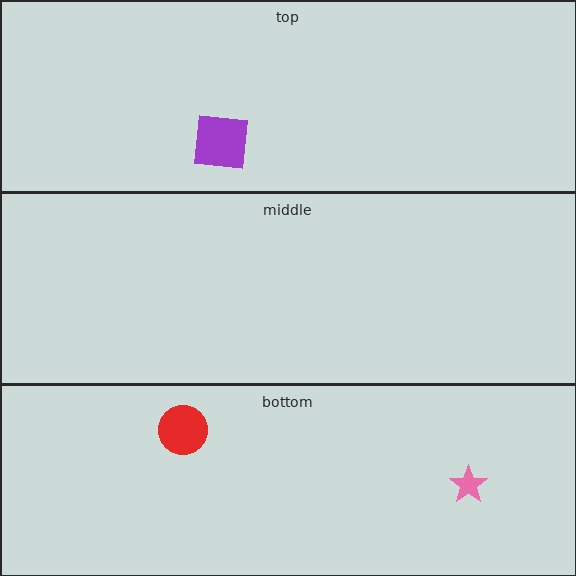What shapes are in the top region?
The purple square.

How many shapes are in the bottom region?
2.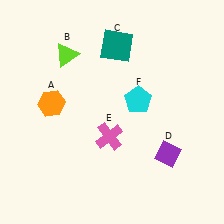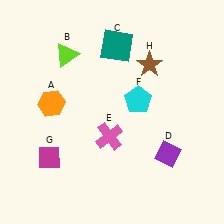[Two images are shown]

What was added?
A magenta diamond (G), a brown star (H) were added in Image 2.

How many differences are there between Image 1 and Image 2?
There are 2 differences between the two images.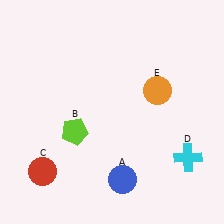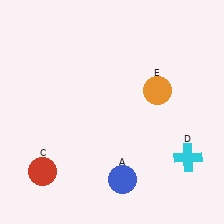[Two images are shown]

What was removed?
The lime pentagon (B) was removed in Image 2.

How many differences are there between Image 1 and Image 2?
There is 1 difference between the two images.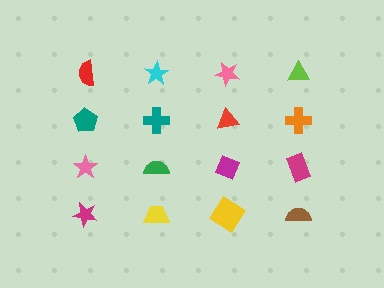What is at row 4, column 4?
A brown semicircle.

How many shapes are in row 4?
4 shapes.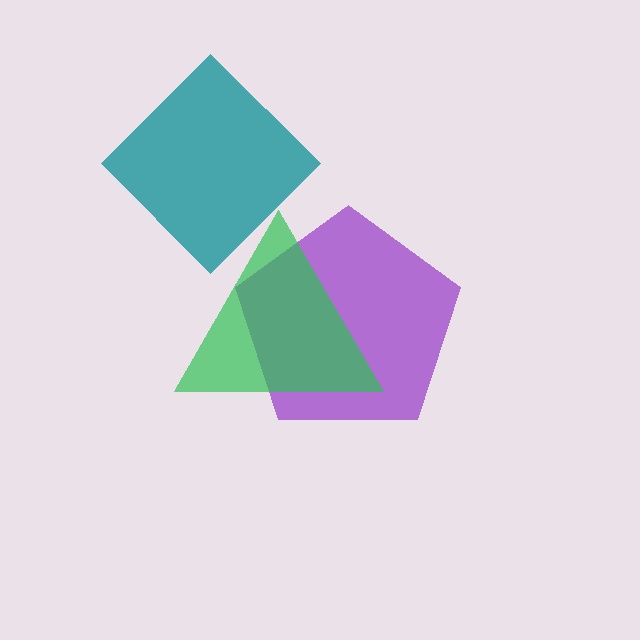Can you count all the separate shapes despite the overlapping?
Yes, there are 3 separate shapes.